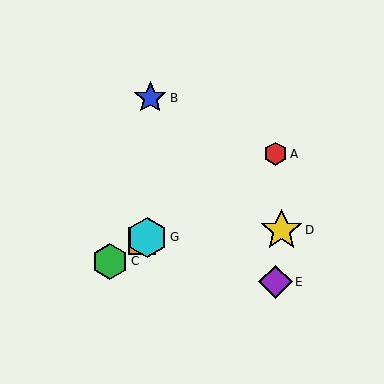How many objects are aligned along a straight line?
4 objects (A, C, F, G) are aligned along a straight line.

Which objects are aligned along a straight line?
Objects A, C, F, G are aligned along a straight line.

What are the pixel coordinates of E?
Object E is at (275, 282).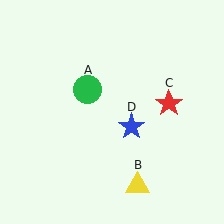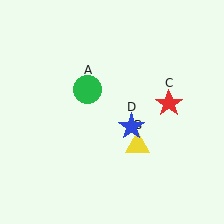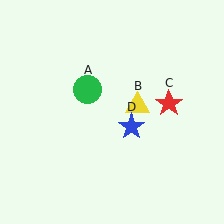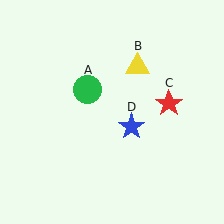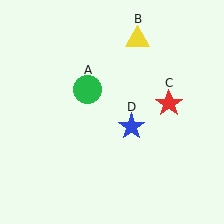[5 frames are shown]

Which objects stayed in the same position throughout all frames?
Green circle (object A) and red star (object C) and blue star (object D) remained stationary.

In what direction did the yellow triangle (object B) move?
The yellow triangle (object B) moved up.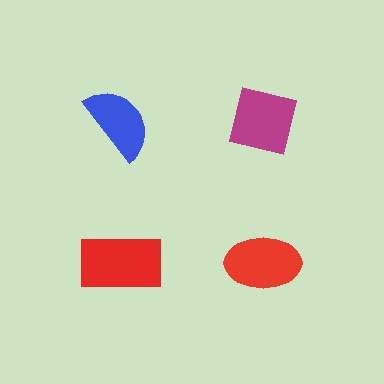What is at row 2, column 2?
A red ellipse.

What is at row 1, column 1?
A blue semicircle.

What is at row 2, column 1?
A red rectangle.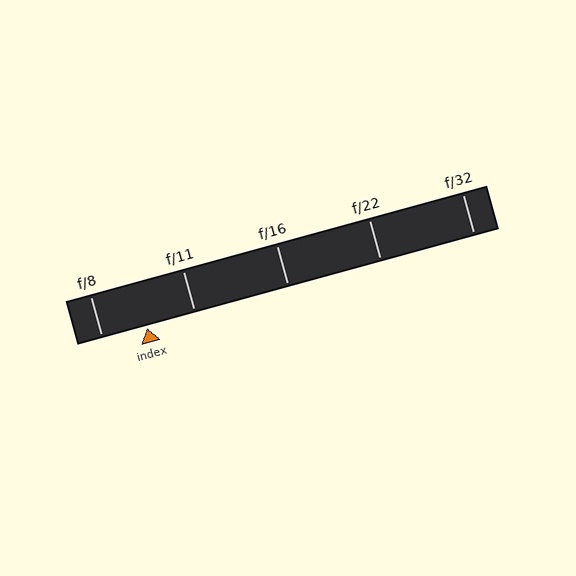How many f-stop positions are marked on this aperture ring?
There are 5 f-stop positions marked.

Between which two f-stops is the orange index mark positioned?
The index mark is between f/8 and f/11.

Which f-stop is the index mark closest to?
The index mark is closest to f/8.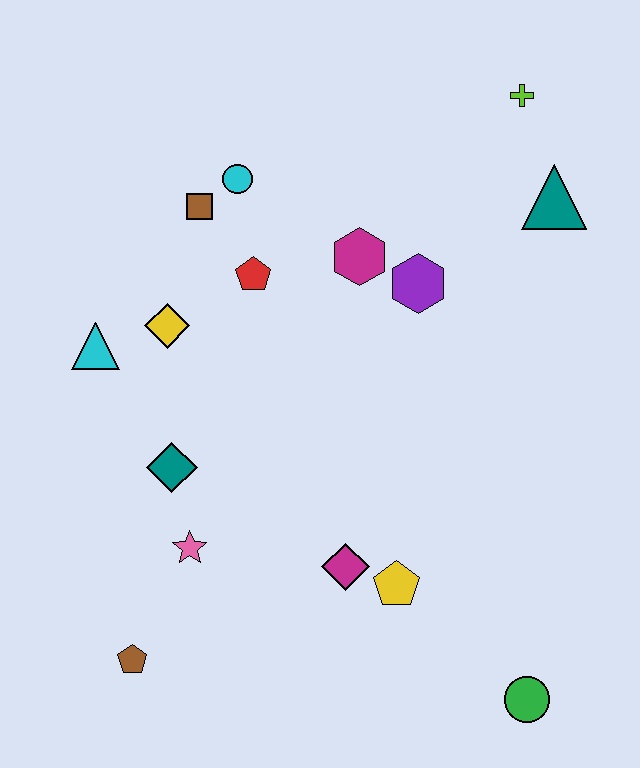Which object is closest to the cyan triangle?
The yellow diamond is closest to the cyan triangle.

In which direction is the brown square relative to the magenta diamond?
The brown square is above the magenta diamond.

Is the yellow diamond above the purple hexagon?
No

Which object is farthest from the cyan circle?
The green circle is farthest from the cyan circle.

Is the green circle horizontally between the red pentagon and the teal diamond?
No